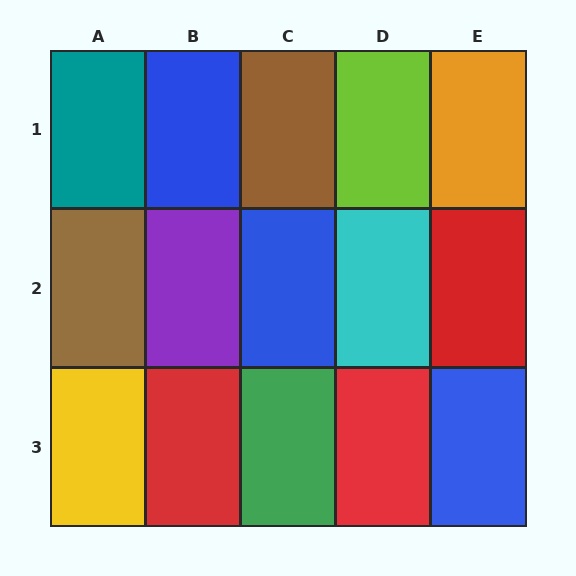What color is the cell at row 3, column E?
Blue.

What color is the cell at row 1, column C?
Brown.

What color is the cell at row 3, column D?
Red.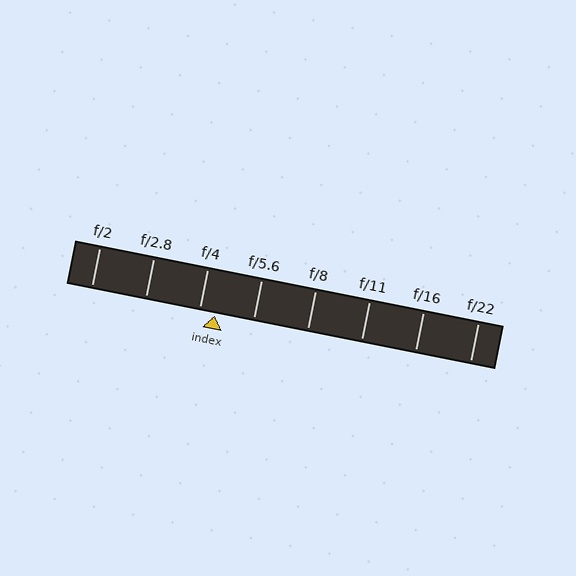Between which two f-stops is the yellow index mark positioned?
The index mark is between f/4 and f/5.6.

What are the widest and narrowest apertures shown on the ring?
The widest aperture shown is f/2 and the narrowest is f/22.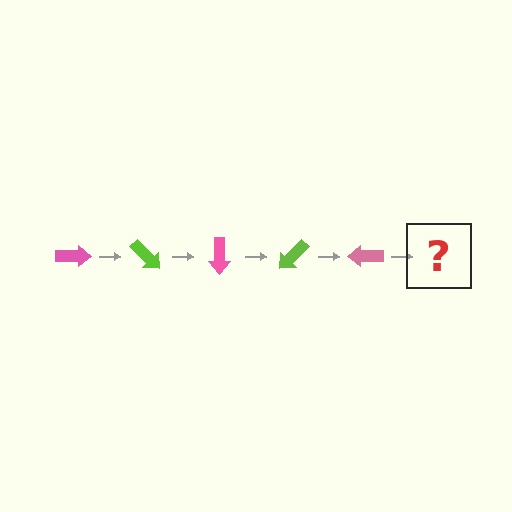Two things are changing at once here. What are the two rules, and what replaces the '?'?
The two rules are that it rotates 45 degrees each step and the color cycles through pink and lime. The '?' should be a lime arrow, rotated 225 degrees from the start.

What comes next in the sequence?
The next element should be a lime arrow, rotated 225 degrees from the start.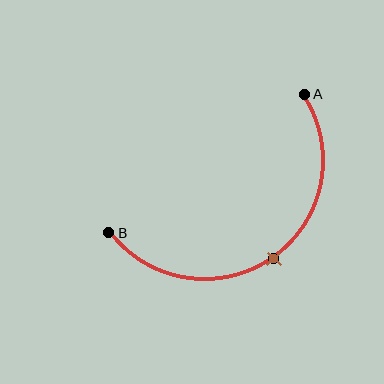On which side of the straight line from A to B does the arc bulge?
The arc bulges below and to the right of the straight line connecting A and B.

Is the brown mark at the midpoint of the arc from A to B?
Yes. The brown mark lies on the arc at equal arc-length from both A and B — it is the arc midpoint.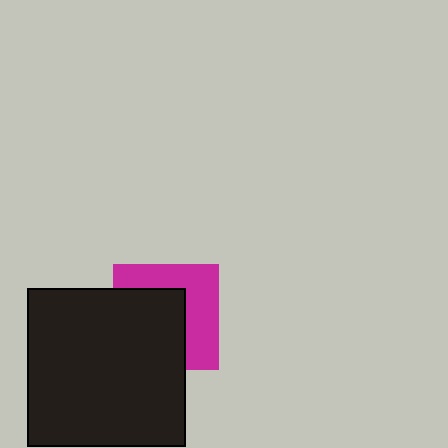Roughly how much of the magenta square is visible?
About half of it is visible (roughly 47%).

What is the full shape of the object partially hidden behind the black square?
The partially hidden object is a magenta square.